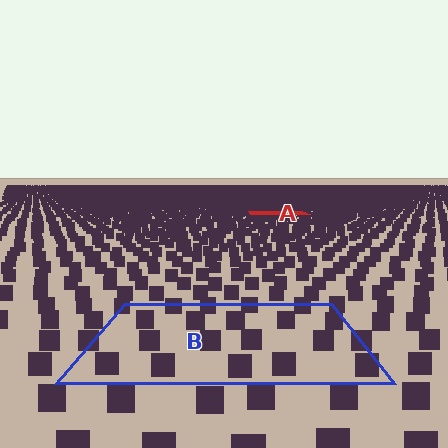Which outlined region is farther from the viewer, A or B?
Region A is farther from the viewer — the texture elements inside it appear smaller and more densely packed.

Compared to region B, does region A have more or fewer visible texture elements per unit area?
Region A has more texture elements per unit area — they are packed more densely because it is farther away.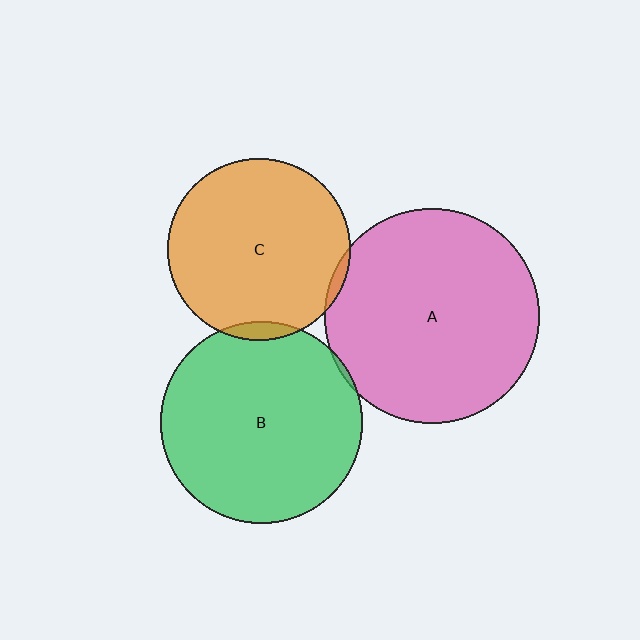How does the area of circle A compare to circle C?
Approximately 1.4 times.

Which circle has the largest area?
Circle A (pink).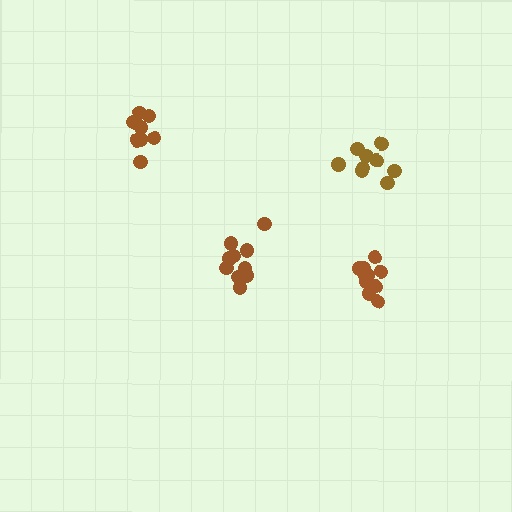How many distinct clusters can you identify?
There are 4 distinct clusters.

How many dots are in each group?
Group 1: 9 dots, Group 2: 9 dots, Group 3: 11 dots, Group 4: 10 dots (39 total).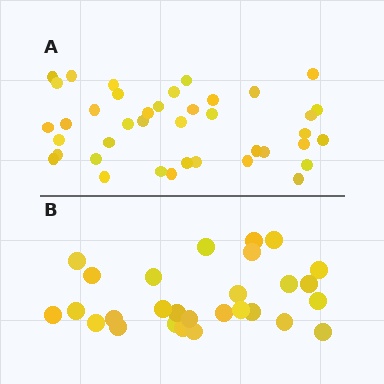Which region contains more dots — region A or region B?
Region A (the top region) has more dots.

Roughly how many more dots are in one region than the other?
Region A has roughly 12 or so more dots than region B.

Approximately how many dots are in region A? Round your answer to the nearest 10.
About 40 dots.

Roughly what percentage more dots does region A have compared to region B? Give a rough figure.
About 45% more.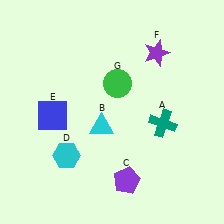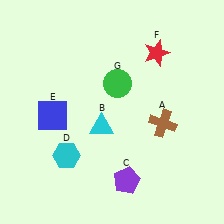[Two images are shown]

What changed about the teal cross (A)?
In Image 1, A is teal. In Image 2, it changed to brown.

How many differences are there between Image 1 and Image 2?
There are 2 differences between the two images.